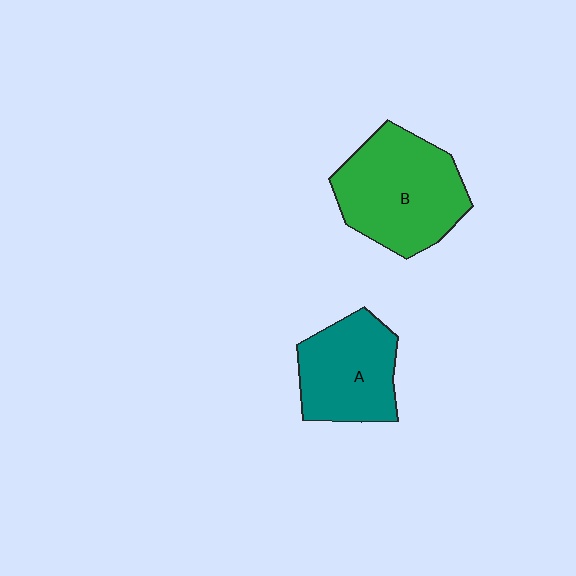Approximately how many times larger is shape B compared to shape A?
Approximately 1.3 times.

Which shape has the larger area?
Shape B (green).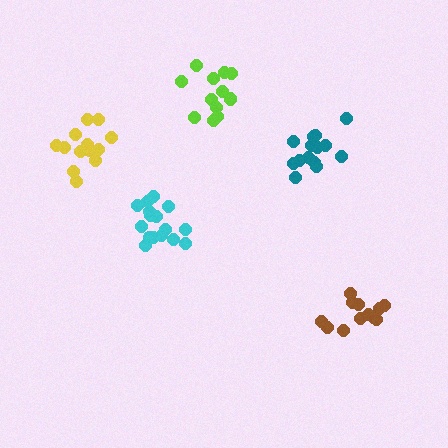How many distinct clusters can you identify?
There are 5 distinct clusters.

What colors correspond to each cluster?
The clusters are colored: yellow, cyan, teal, lime, brown.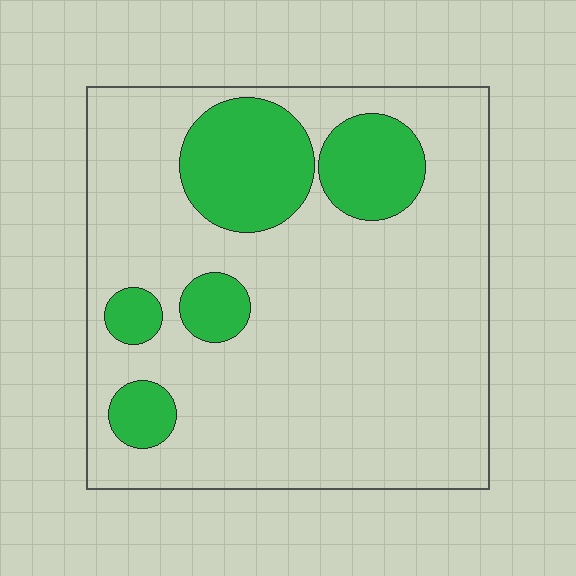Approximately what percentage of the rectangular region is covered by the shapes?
Approximately 20%.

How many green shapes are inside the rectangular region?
5.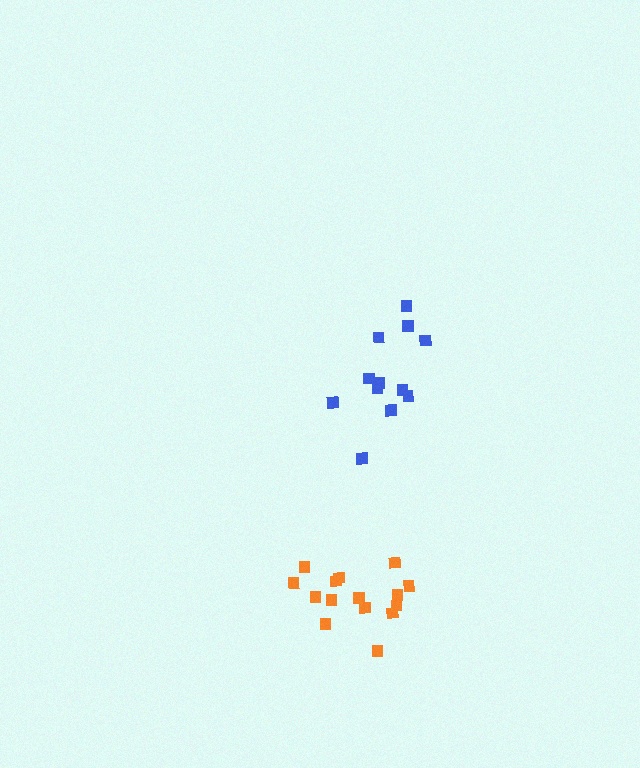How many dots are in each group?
Group 1: 12 dots, Group 2: 15 dots (27 total).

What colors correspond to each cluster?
The clusters are colored: blue, orange.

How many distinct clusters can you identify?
There are 2 distinct clusters.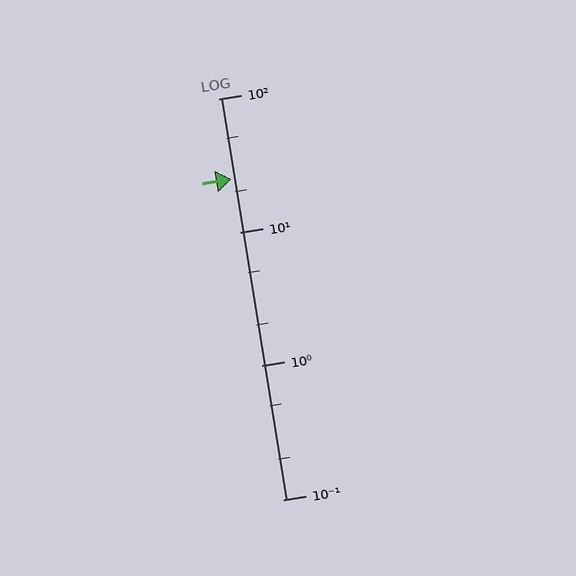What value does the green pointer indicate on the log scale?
The pointer indicates approximately 25.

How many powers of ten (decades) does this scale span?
The scale spans 3 decades, from 0.1 to 100.